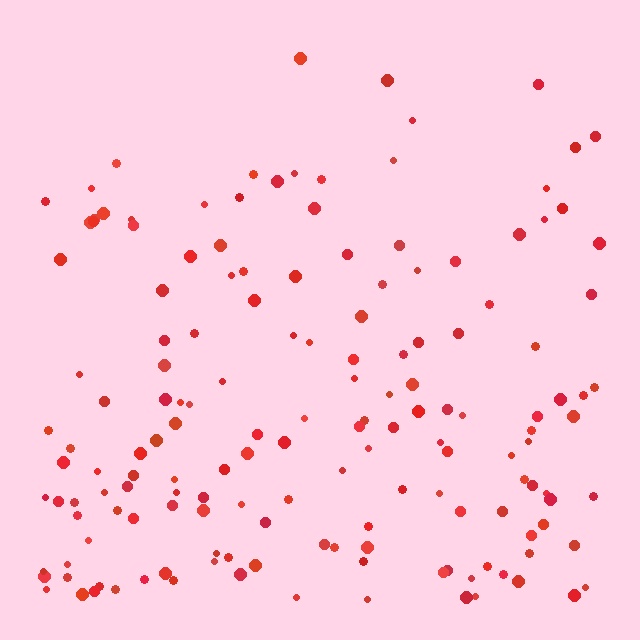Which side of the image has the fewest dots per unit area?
The top.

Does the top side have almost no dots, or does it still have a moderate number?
Still a moderate number, just noticeably fewer than the bottom.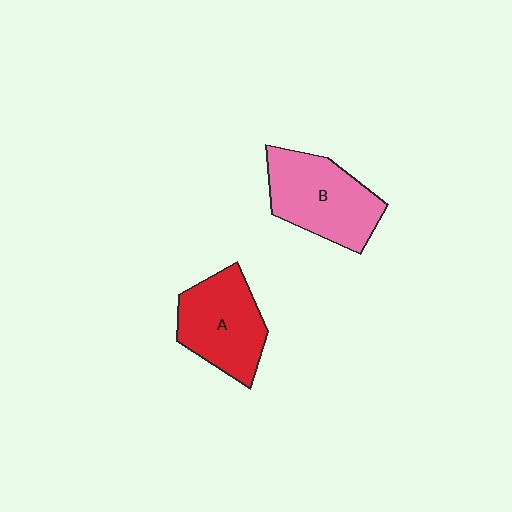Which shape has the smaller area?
Shape A (red).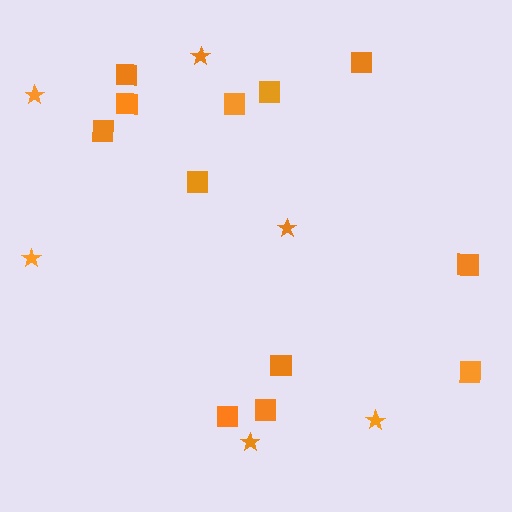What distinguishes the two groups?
There are 2 groups: one group of stars (6) and one group of squares (12).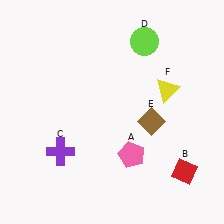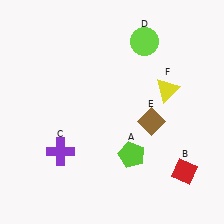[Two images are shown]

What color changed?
The pentagon (A) changed from pink in Image 1 to lime in Image 2.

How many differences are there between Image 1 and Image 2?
There is 1 difference between the two images.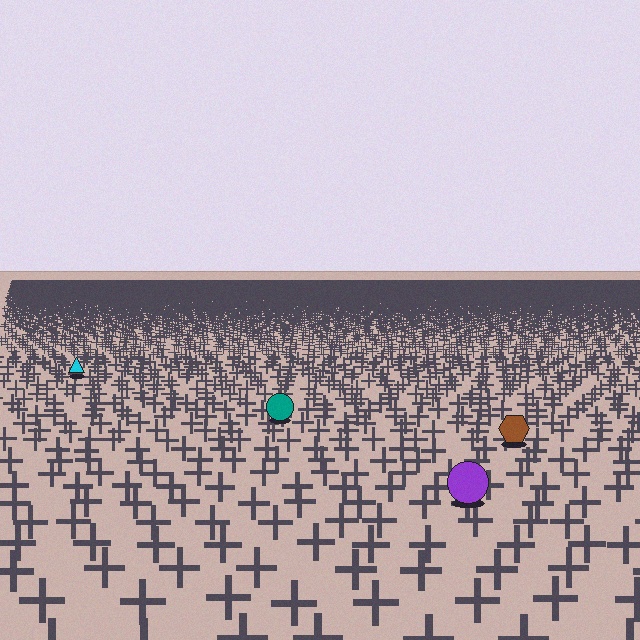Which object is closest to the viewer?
The purple circle is closest. The texture marks near it are larger and more spread out.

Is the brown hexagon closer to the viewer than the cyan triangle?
Yes. The brown hexagon is closer — you can tell from the texture gradient: the ground texture is coarser near it.